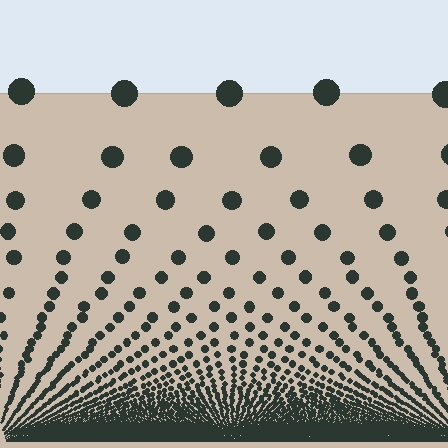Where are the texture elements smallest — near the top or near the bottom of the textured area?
Near the bottom.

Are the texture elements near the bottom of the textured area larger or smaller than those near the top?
Smaller. The gradient is inverted — elements near the bottom are smaller and denser.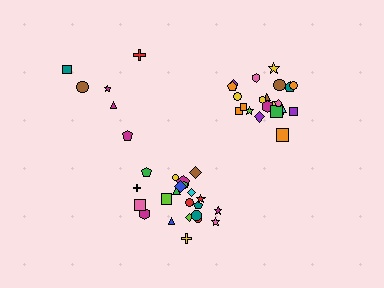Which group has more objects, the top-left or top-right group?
The top-right group.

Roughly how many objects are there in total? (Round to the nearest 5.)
Roughly 50 objects in total.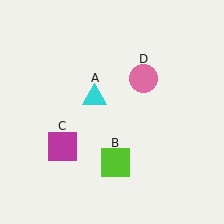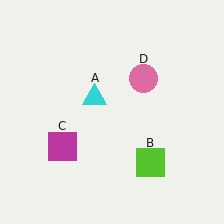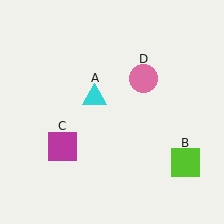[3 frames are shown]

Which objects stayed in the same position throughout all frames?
Cyan triangle (object A) and magenta square (object C) and pink circle (object D) remained stationary.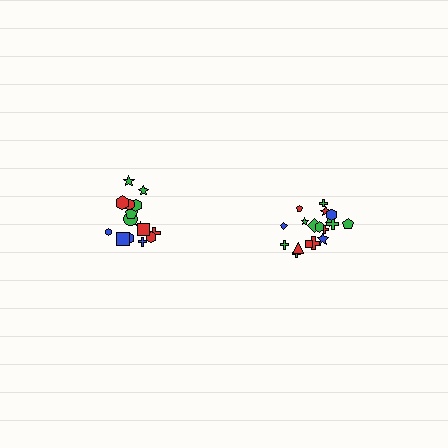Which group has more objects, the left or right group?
The right group.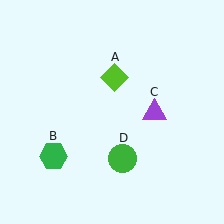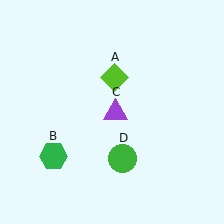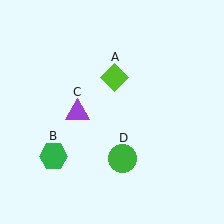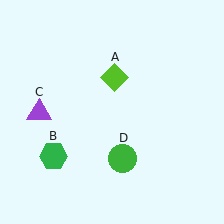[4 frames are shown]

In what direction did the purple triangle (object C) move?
The purple triangle (object C) moved left.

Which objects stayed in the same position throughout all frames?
Lime diamond (object A) and green hexagon (object B) and green circle (object D) remained stationary.